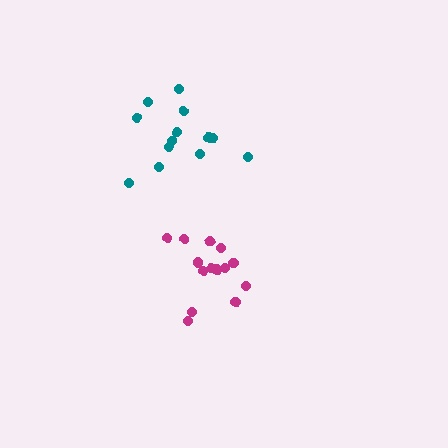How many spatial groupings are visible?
There are 2 spatial groupings.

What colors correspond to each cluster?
The clusters are colored: teal, magenta.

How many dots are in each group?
Group 1: 14 dots, Group 2: 15 dots (29 total).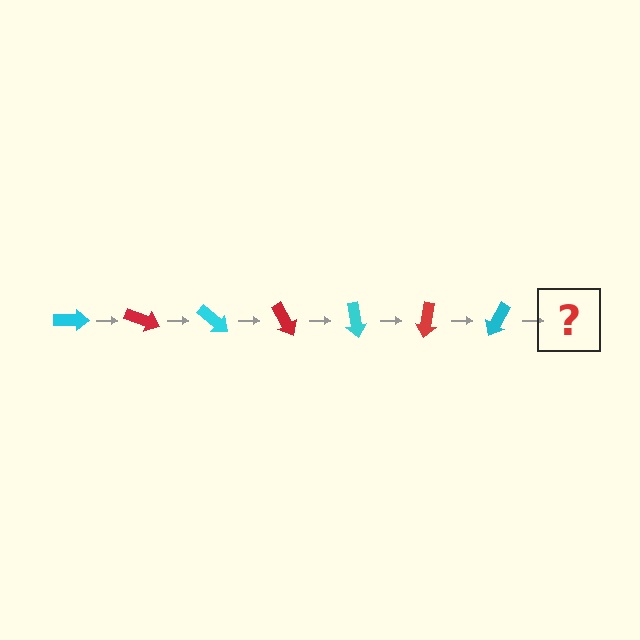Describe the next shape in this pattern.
It should be a red arrow, rotated 140 degrees from the start.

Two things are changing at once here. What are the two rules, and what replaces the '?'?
The two rules are that it rotates 20 degrees each step and the color cycles through cyan and red. The '?' should be a red arrow, rotated 140 degrees from the start.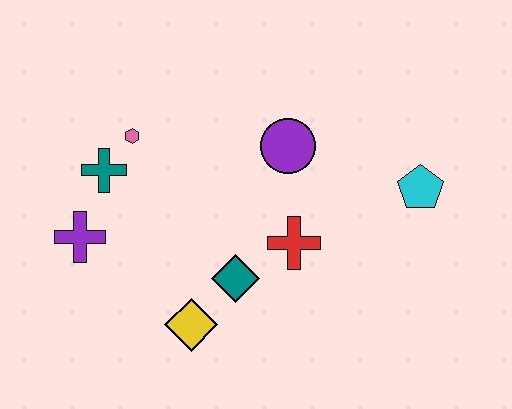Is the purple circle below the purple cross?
No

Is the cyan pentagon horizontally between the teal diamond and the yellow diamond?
No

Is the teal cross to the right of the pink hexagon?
No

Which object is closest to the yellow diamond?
The teal diamond is closest to the yellow diamond.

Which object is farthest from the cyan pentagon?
The purple cross is farthest from the cyan pentagon.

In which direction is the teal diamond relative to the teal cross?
The teal diamond is to the right of the teal cross.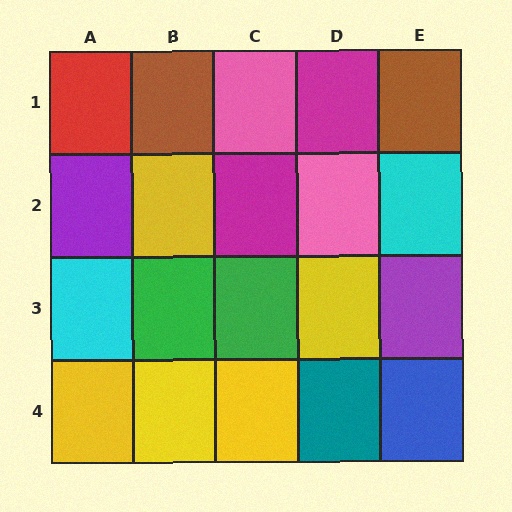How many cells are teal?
1 cell is teal.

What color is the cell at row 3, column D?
Yellow.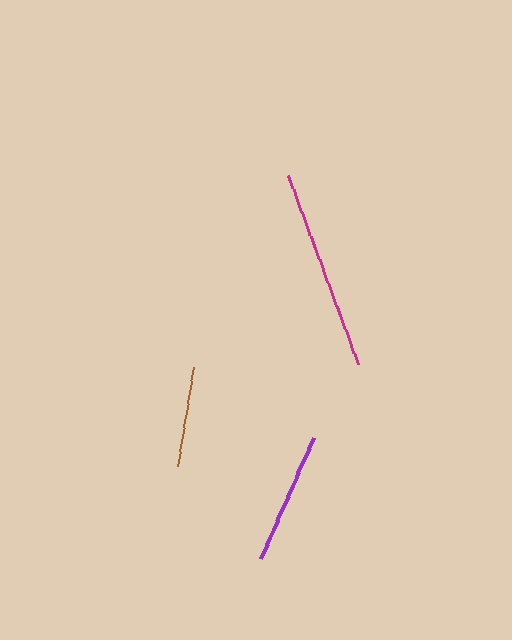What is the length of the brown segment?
The brown segment is approximately 101 pixels long.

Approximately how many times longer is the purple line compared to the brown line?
The purple line is approximately 1.3 times the length of the brown line.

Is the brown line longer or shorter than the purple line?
The purple line is longer than the brown line.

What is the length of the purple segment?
The purple segment is approximately 132 pixels long.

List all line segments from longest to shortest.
From longest to shortest: magenta, purple, brown.